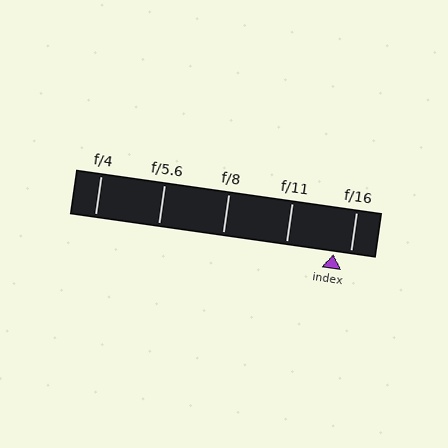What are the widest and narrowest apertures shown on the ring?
The widest aperture shown is f/4 and the narrowest is f/16.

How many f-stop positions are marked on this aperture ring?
There are 5 f-stop positions marked.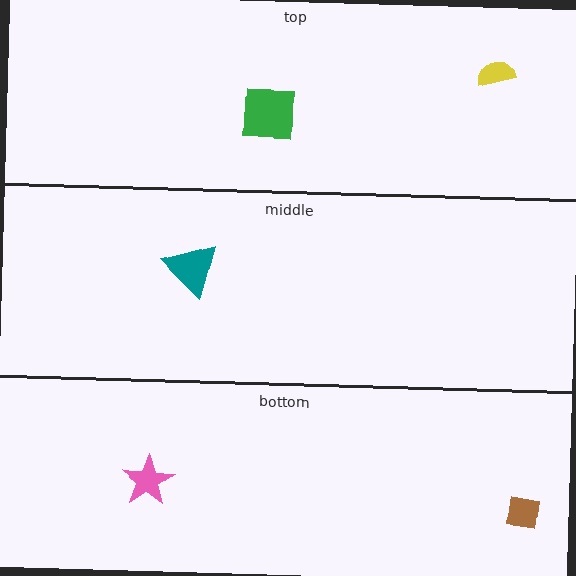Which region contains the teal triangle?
The middle region.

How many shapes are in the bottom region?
2.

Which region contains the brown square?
The bottom region.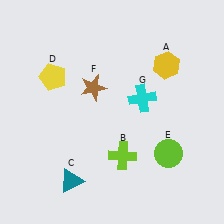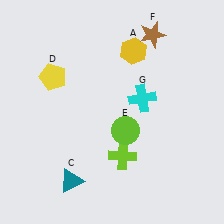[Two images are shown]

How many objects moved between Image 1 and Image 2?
3 objects moved between the two images.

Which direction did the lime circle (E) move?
The lime circle (E) moved left.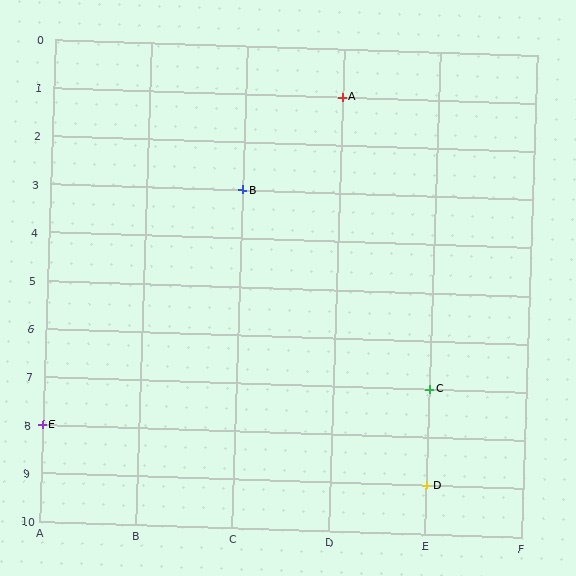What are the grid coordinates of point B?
Point B is at grid coordinates (C, 3).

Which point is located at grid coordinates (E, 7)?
Point C is at (E, 7).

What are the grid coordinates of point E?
Point E is at grid coordinates (A, 8).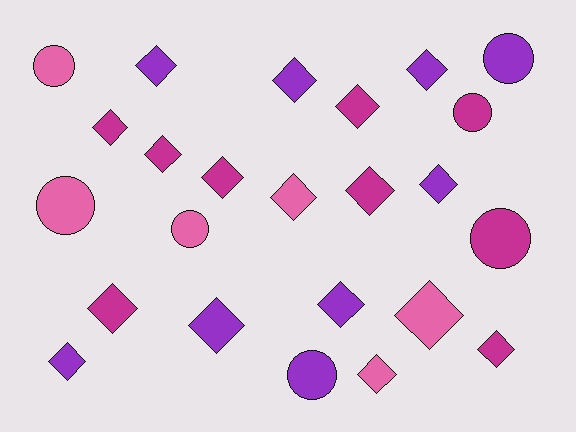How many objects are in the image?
There are 24 objects.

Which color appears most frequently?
Purple, with 9 objects.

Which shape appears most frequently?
Diamond, with 17 objects.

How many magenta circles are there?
There are 2 magenta circles.